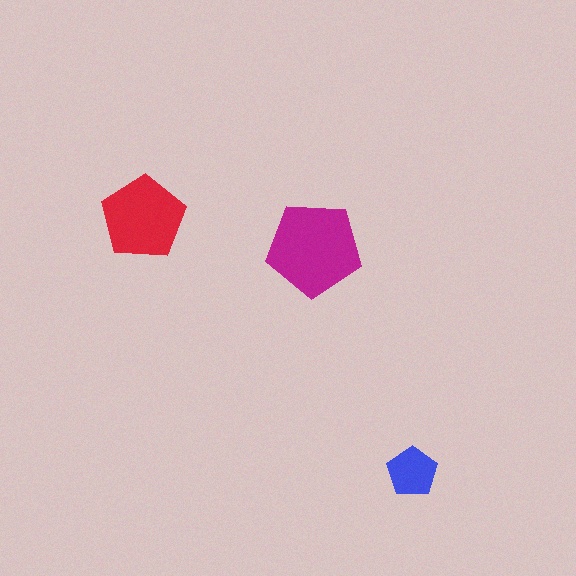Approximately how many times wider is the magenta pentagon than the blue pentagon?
About 2 times wider.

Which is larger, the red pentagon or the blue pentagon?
The red one.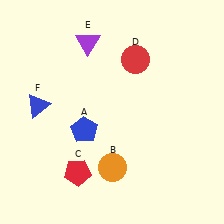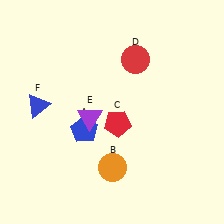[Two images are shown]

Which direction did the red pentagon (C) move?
The red pentagon (C) moved up.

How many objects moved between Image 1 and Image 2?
2 objects moved between the two images.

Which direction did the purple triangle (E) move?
The purple triangle (E) moved down.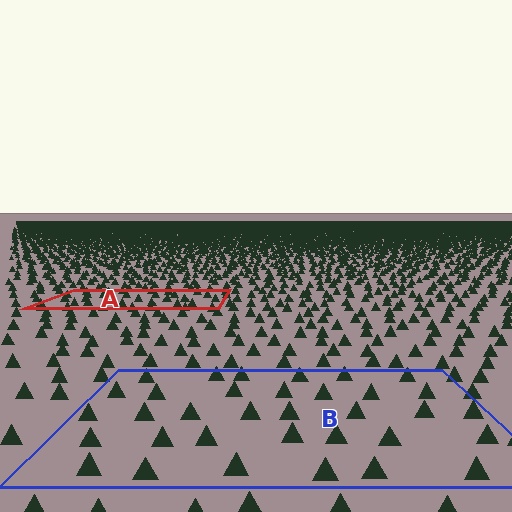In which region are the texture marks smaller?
The texture marks are smaller in region A, because it is farther away.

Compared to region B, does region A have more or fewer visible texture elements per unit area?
Region A has more texture elements per unit area — they are packed more densely because it is farther away.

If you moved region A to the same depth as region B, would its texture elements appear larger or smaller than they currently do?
They would appear larger. At a closer depth, the same texture elements are projected at a bigger on-screen size.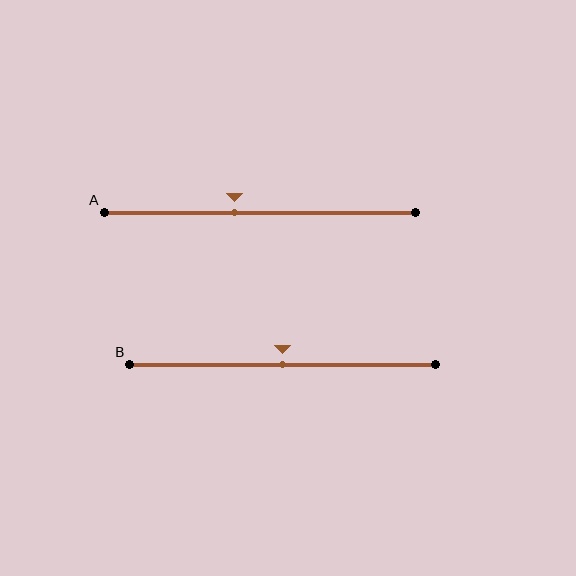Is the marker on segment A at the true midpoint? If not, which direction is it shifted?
No, the marker on segment A is shifted to the left by about 8% of the segment length.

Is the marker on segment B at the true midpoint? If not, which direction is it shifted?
Yes, the marker on segment B is at the true midpoint.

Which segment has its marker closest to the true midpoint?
Segment B has its marker closest to the true midpoint.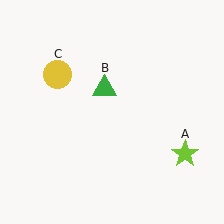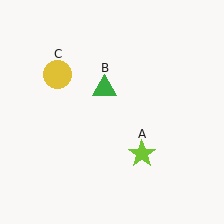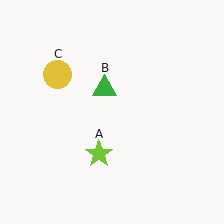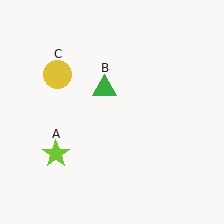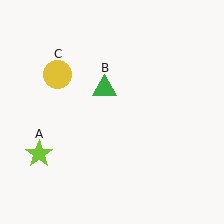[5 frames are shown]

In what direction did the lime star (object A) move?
The lime star (object A) moved left.